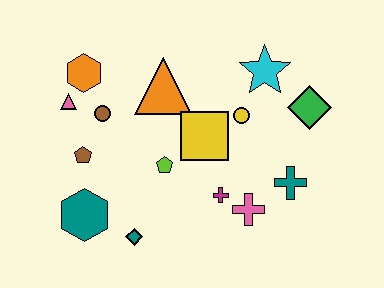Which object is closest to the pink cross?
The magenta cross is closest to the pink cross.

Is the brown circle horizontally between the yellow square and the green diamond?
No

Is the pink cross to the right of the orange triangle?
Yes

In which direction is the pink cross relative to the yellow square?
The pink cross is below the yellow square.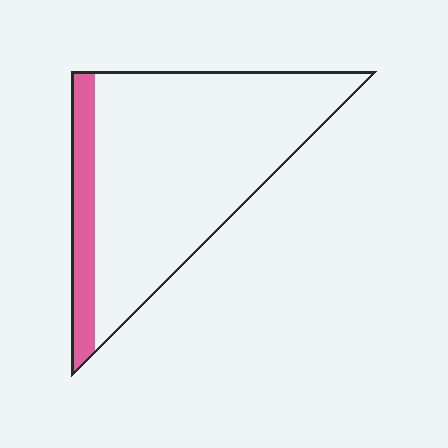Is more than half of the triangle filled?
No.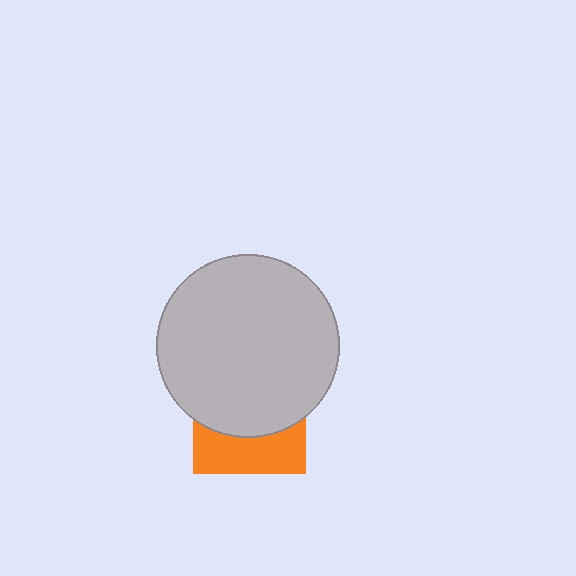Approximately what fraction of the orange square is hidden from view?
Roughly 63% of the orange square is hidden behind the light gray circle.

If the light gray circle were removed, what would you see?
You would see the complete orange square.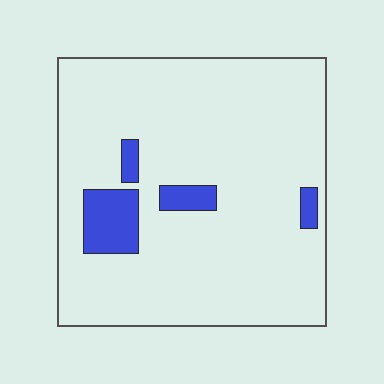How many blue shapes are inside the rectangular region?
4.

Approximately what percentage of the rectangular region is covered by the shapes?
Approximately 10%.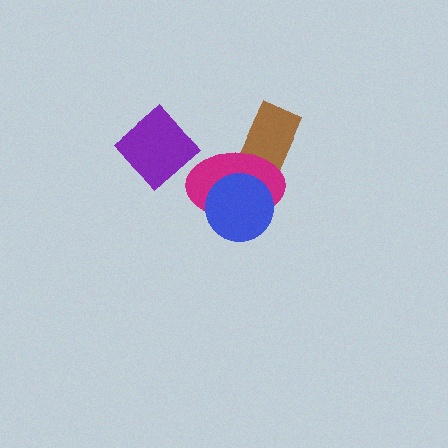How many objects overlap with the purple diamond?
0 objects overlap with the purple diamond.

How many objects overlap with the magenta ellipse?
2 objects overlap with the magenta ellipse.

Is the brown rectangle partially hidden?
Yes, it is partially covered by another shape.